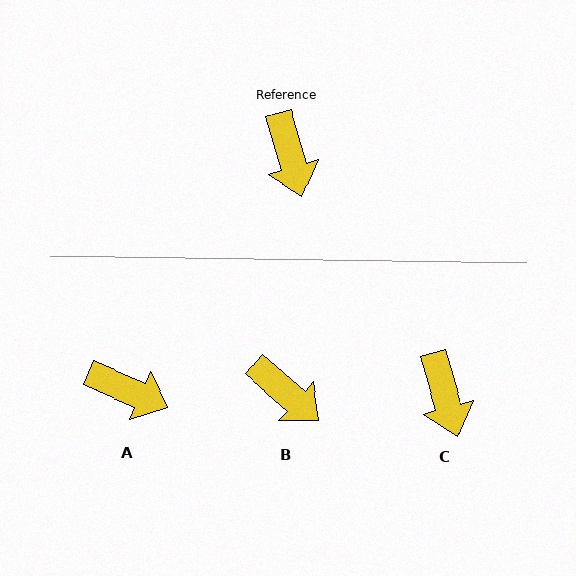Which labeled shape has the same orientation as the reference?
C.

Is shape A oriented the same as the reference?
No, it is off by about 50 degrees.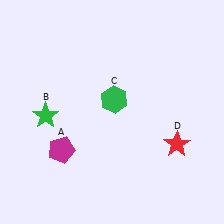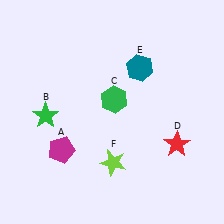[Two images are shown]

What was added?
A teal hexagon (E), a lime star (F) were added in Image 2.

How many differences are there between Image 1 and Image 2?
There are 2 differences between the two images.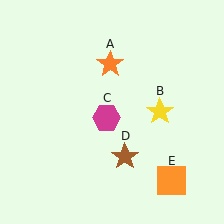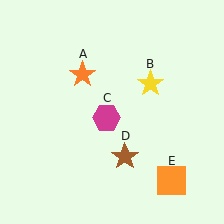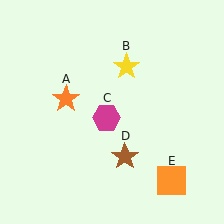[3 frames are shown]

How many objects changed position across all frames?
2 objects changed position: orange star (object A), yellow star (object B).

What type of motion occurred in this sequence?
The orange star (object A), yellow star (object B) rotated counterclockwise around the center of the scene.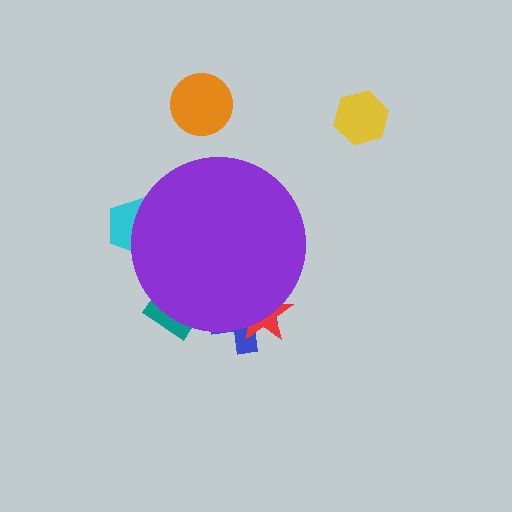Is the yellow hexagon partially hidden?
No, the yellow hexagon is fully visible.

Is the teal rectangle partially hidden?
Yes, the teal rectangle is partially hidden behind the purple circle.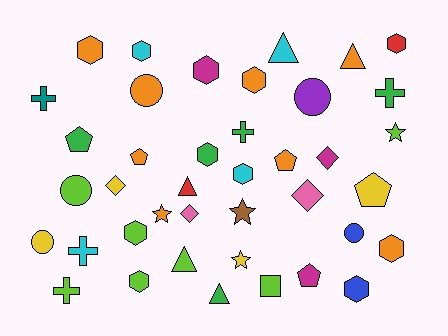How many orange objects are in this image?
There are 8 orange objects.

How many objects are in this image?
There are 40 objects.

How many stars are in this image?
There are 4 stars.